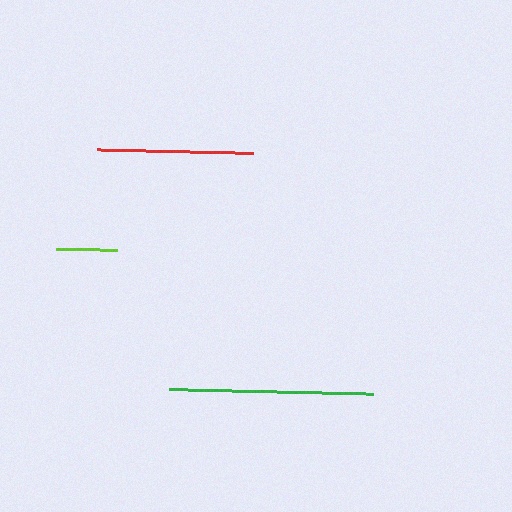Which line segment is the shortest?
The lime line is the shortest at approximately 60 pixels.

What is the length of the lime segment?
The lime segment is approximately 60 pixels long.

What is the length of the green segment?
The green segment is approximately 204 pixels long.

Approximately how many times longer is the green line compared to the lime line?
The green line is approximately 3.4 times the length of the lime line.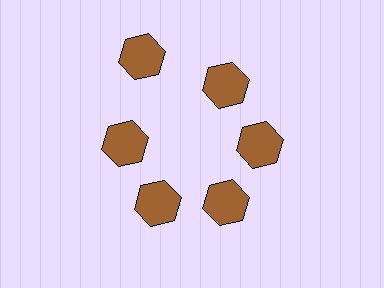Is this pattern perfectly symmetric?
No. The 6 brown hexagons are arranged in a ring, but one element near the 11 o'clock position is pushed outward from the center, breaking the 6-fold rotational symmetry.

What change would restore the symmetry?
The symmetry would be restored by moving it inward, back onto the ring so that all 6 hexagons sit at equal angles and equal distance from the center.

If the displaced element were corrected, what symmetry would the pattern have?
It would have 6-fold rotational symmetry — the pattern would map onto itself every 60 degrees.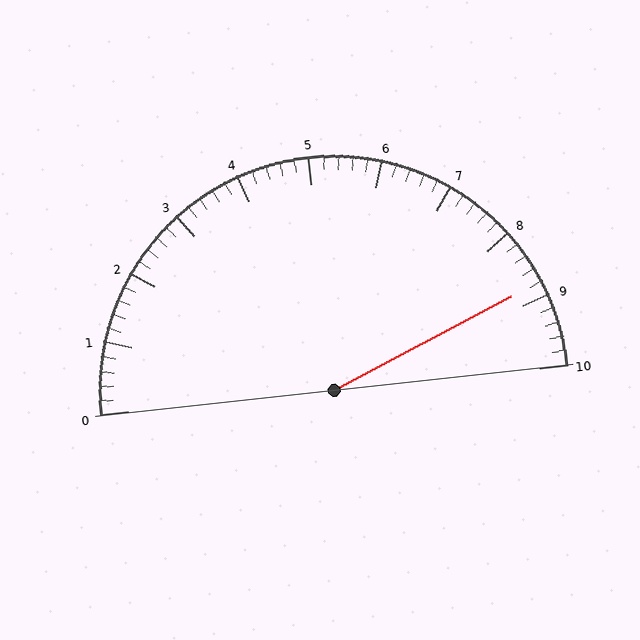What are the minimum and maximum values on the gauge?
The gauge ranges from 0 to 10.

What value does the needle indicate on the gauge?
The needle indicates approximately 8.8.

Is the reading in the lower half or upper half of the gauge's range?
The reading is in the upper half of the range (0 to 10).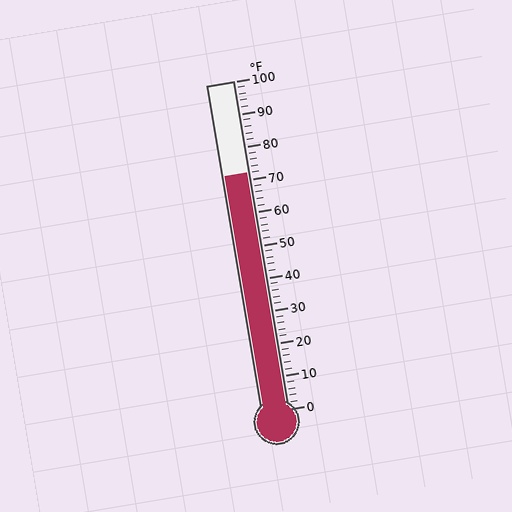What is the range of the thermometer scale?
The thermometer scale ranges from 0°F to 100°F.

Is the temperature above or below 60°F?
The temperature is above 60°F.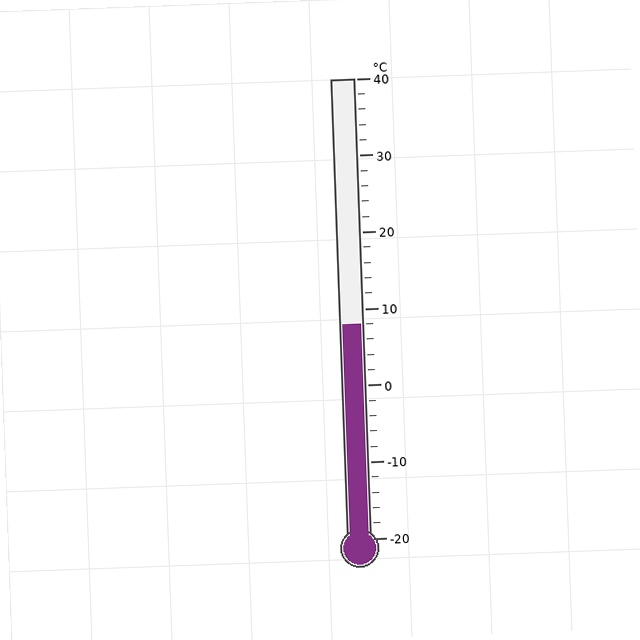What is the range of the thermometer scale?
The thermometer scale ranges from -20°C to 40°C.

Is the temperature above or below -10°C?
The temperature is above -10°C.